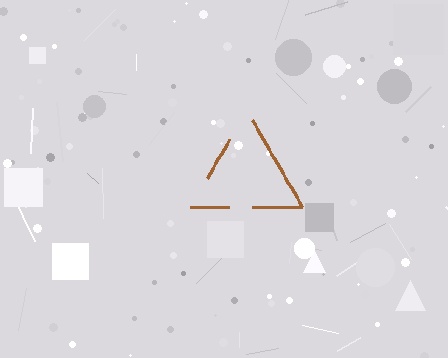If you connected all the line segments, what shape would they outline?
They would outline a triangle.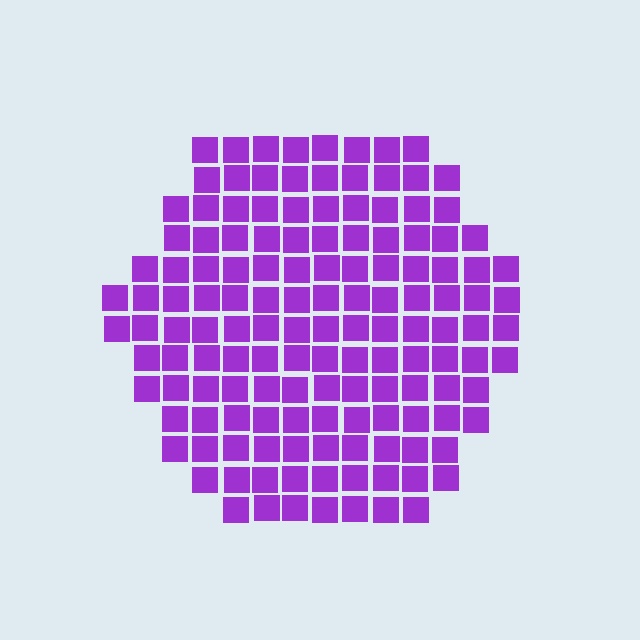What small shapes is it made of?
It is made of small squares.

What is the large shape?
The large shape is a hexagon.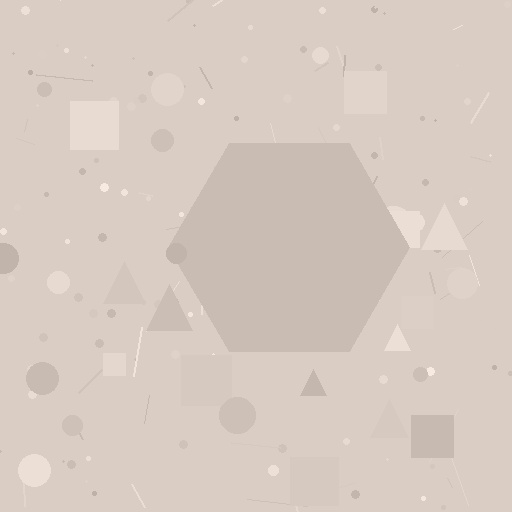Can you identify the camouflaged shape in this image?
The camouflaged shape is a hexagon.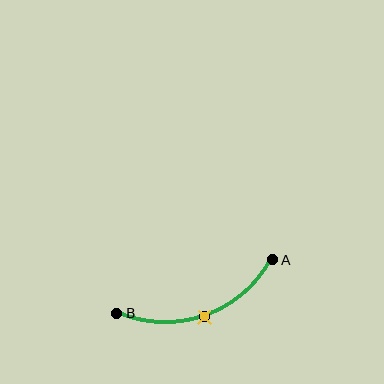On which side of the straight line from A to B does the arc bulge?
The arc bulges below the straight line connecting A and B.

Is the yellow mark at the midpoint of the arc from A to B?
Yes. The yellow mark lies on the arc at equal arc-length from both A and B — it is the arc midpoint.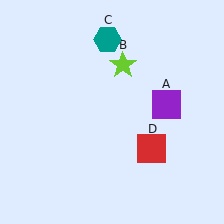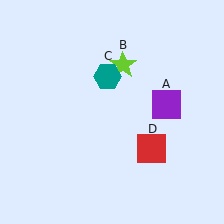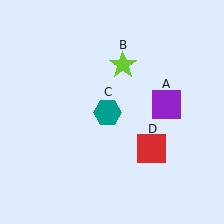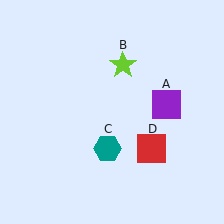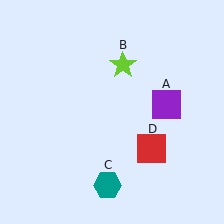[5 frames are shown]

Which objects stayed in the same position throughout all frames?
Purple square (object A) and lime star (object B) and red square (object D) remained stationary.